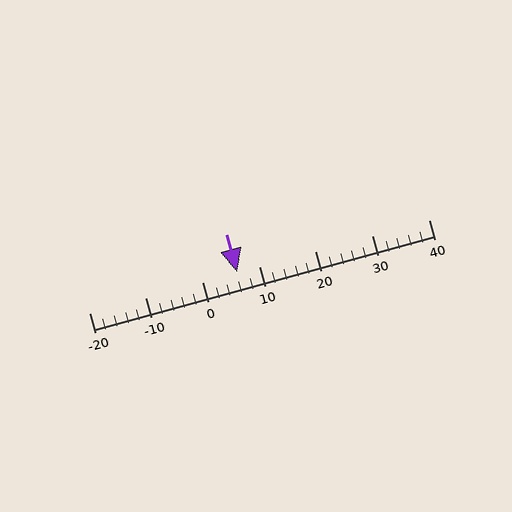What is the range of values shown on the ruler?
The ruler shows values from -20 to 40.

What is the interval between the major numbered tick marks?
The major tick marks are spaced 10 units apart.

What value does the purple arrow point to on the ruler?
The purple arrow points to approximately 6.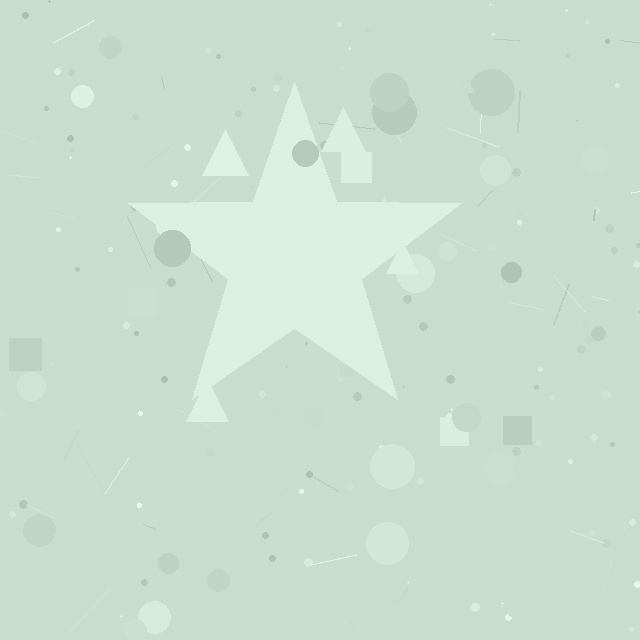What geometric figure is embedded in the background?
A star is embedded in the background.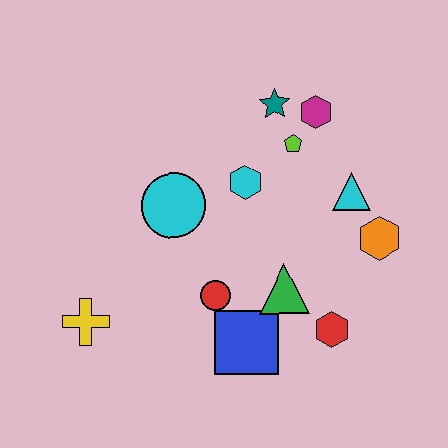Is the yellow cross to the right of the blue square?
No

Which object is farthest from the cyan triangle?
The yellow cross is farthest from the cyan triangle.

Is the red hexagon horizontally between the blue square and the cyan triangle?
Yes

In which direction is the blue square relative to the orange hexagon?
The blue square is to the left of the orange hexagon.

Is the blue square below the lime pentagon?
Yes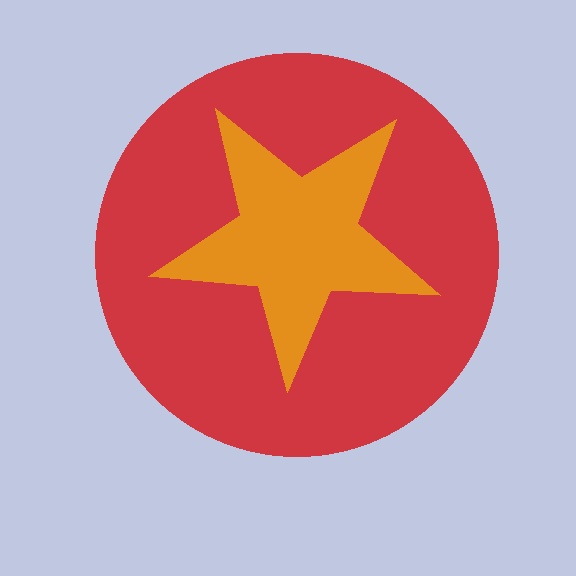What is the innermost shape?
The orange star.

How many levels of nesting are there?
2.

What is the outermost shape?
The red circle.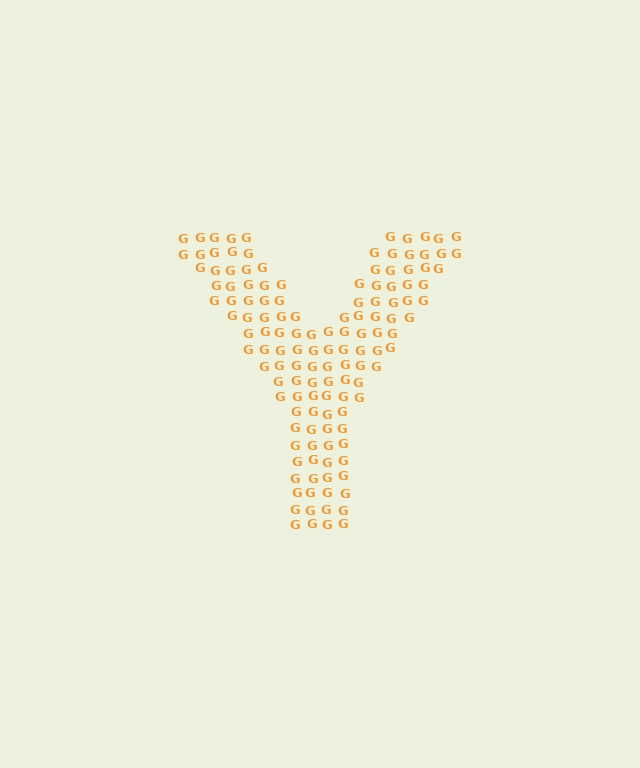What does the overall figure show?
The overall figure shows the letter Y.